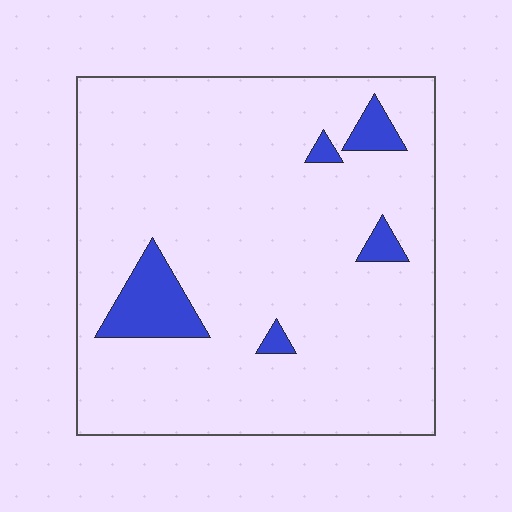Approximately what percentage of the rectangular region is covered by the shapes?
Approximately 10%.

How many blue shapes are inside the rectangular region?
5.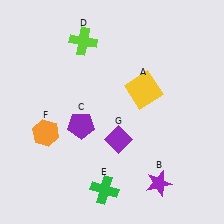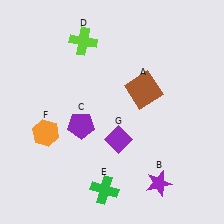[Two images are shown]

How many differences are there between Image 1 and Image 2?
There is 1 difference between the two images.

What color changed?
The square (A) changed from yellow in Image 1 to brown in Image 2.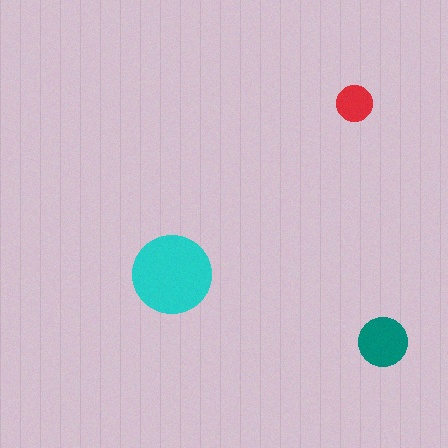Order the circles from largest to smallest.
the cyan one, the teal one, the red one.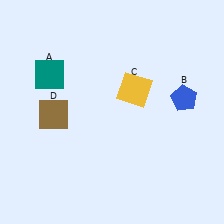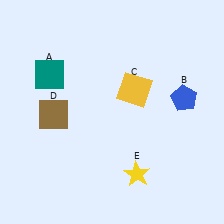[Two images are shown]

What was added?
A yellow star (E) was added in Image 2.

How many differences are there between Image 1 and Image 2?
There is 1 difference between the two images.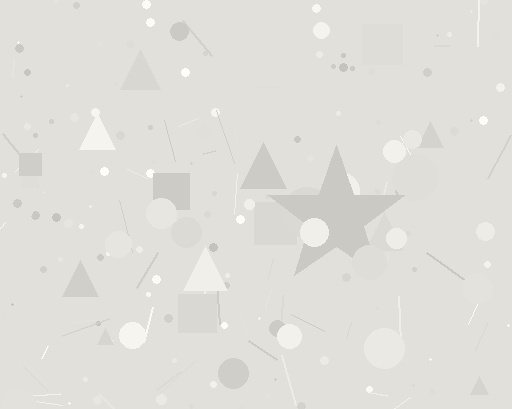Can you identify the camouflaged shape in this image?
The camouflaged shape is a star.